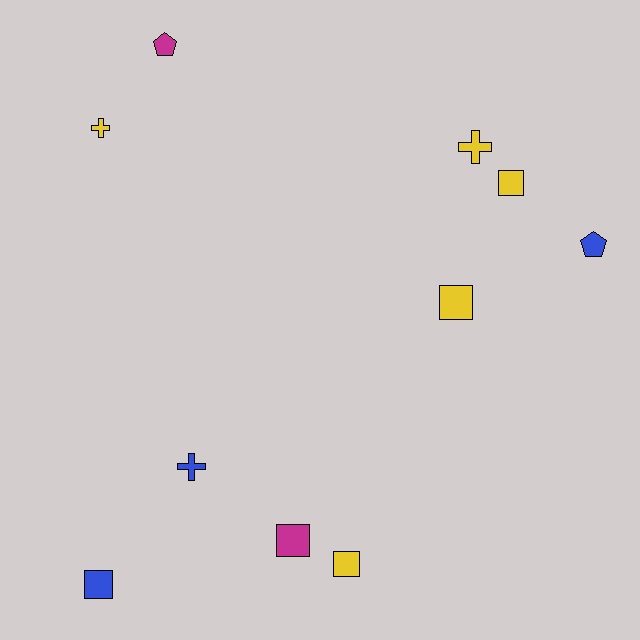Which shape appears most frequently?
Square, with 5 objects.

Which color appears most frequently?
Yellow, with 5 objects.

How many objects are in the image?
There are 10 objects.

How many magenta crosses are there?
There are no magenta crosses.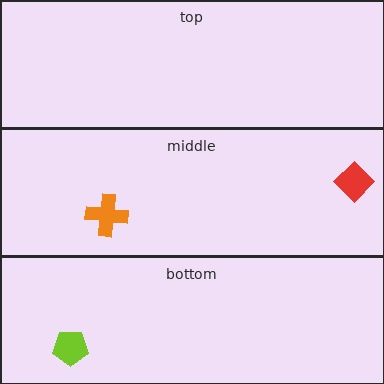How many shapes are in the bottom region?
1.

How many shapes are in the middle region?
2.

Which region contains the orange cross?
The middle region.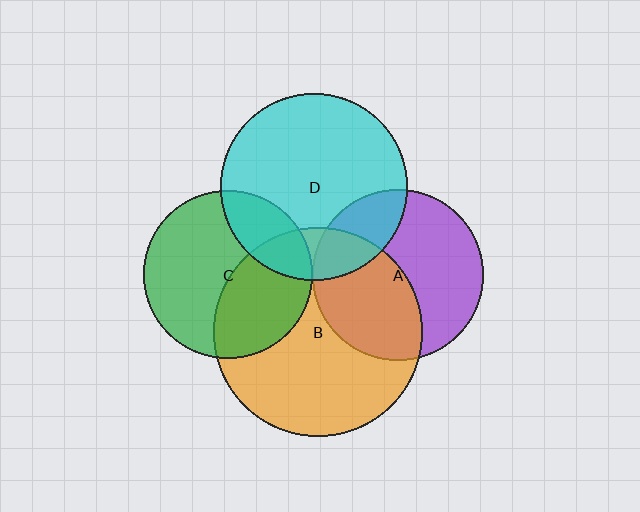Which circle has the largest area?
Circle B (orange).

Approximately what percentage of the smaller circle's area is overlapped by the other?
Approximately 20%.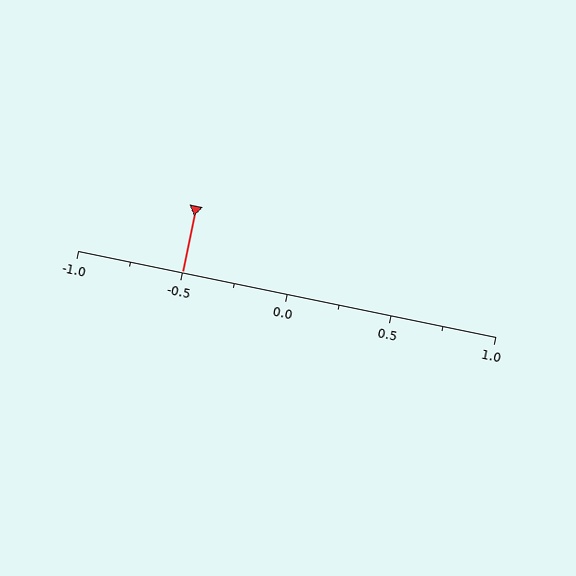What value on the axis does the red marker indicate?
The marker indicates approximately -0.5.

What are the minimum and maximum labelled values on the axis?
The axis runs from -1.0 to 1.0.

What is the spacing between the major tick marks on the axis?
The major ticks are spaced 0.5 apart.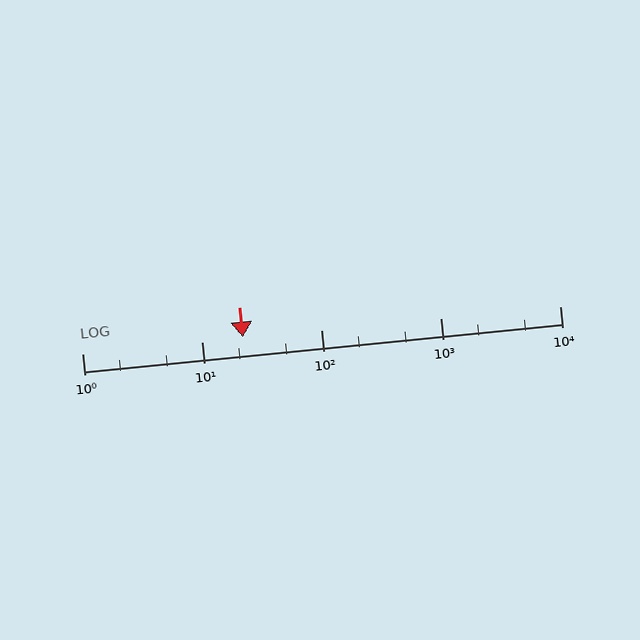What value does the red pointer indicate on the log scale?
The pointer indicates approximately 22.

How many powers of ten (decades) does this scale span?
The scale spans 4 decades, from 1 to 10000.